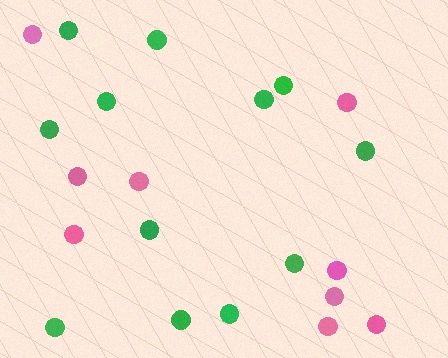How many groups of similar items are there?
There are 2 groups: one group of pink circles (9) and one group of green circles (12).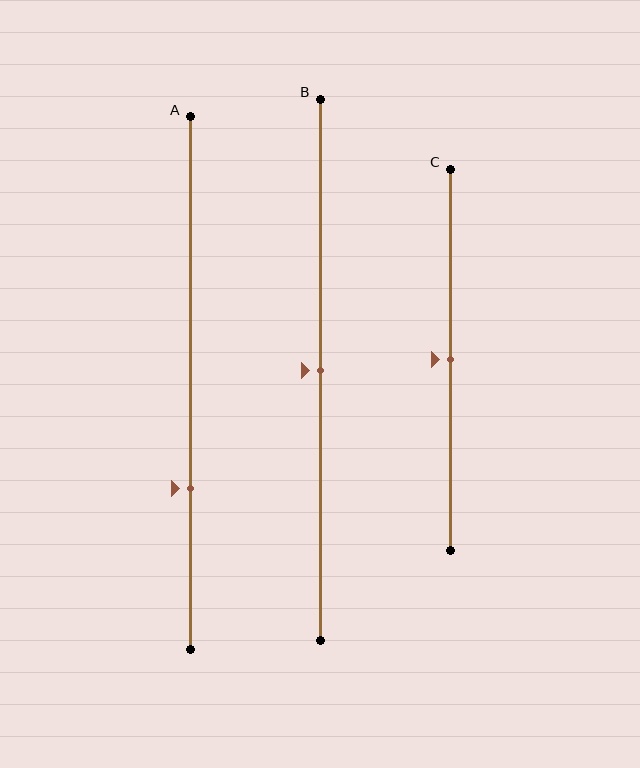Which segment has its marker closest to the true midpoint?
Segment B has its marker closest to the true midpoint.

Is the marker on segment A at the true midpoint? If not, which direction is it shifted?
No, the marker on segment A is shifted downward by about 20% of the segment length.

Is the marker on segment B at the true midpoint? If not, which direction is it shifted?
Yes, the marker on segment B is at the true midpoint.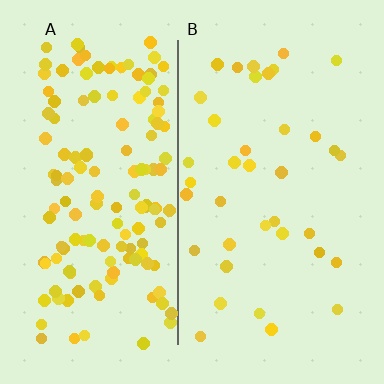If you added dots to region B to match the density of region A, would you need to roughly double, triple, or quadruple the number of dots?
Approximately quadruple.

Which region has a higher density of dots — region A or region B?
A (the left).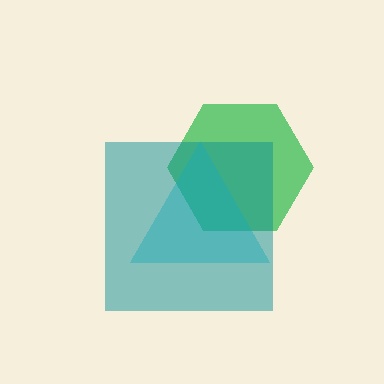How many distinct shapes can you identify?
There are 3 distinct shapes: a green hexagon, a cyan triangle, a teal square.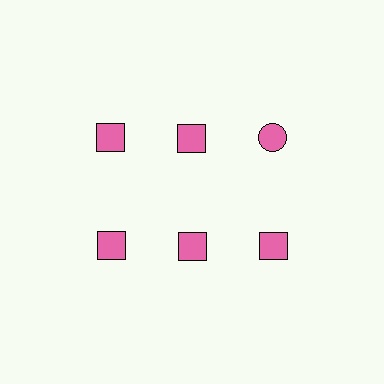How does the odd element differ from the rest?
It has a different shape: circle instead of square.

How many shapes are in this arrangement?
There are 6 shapes arranged in a grid pattern.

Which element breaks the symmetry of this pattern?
The pink circle in the top row, center column breaks the symmetry. All other shapes are pink squares.